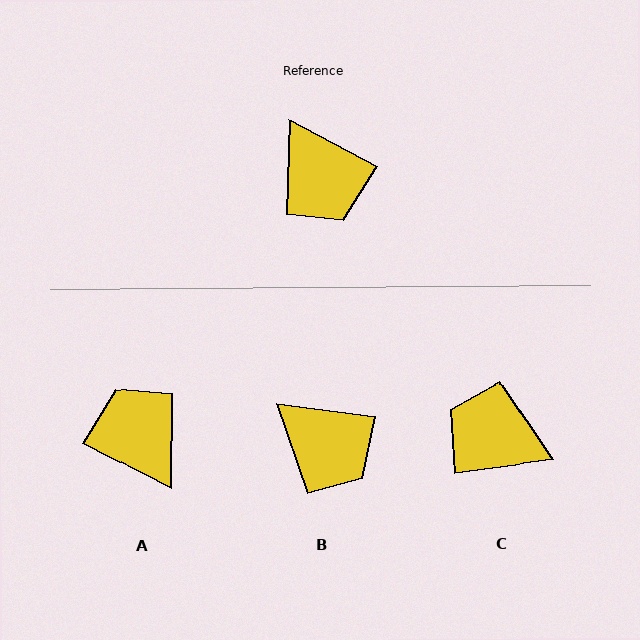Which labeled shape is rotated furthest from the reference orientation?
A, about 180 degrees away.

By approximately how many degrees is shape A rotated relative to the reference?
Approximately 180 degrees clockwise.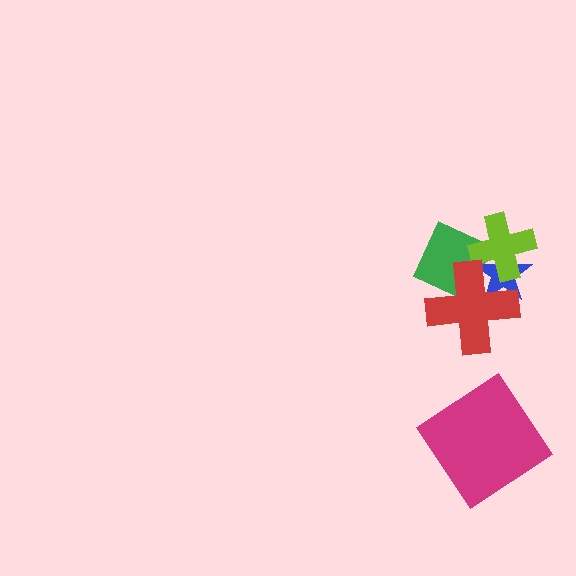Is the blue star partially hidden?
Yes, it is partially covered by another shape.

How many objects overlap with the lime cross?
3 objects overlap with the lime cross.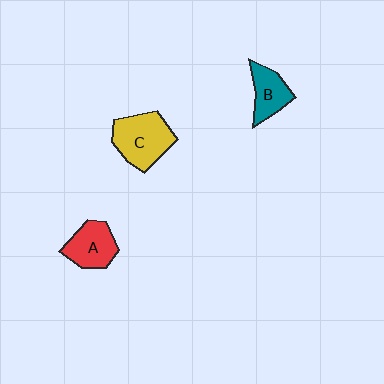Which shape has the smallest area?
Shape B (teal).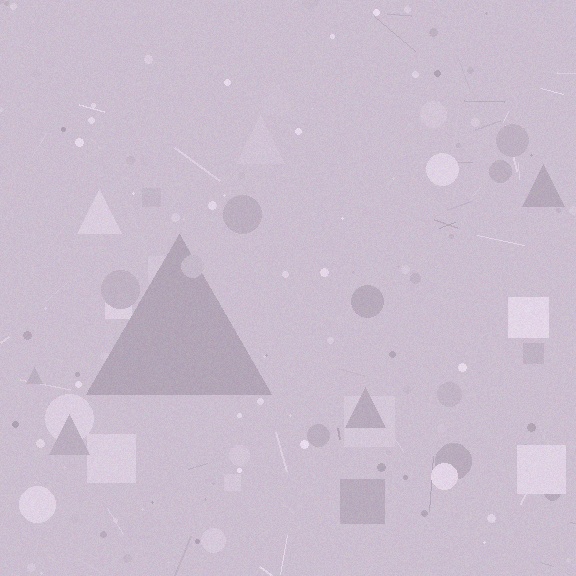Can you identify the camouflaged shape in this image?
The camouflaged shape is a triangle.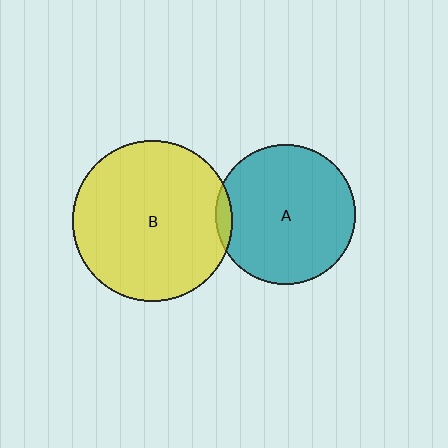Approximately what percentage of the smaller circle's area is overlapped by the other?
Approximately 5%.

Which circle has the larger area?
Circle B (yellow).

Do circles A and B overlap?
Yes.